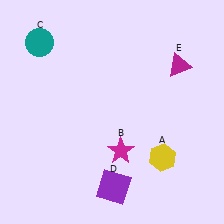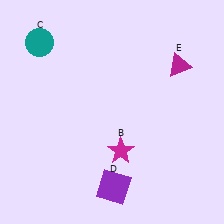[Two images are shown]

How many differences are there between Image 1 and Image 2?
There is 1 difference between the two images.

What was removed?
The yellow hexagon (A) was removed in Image 2.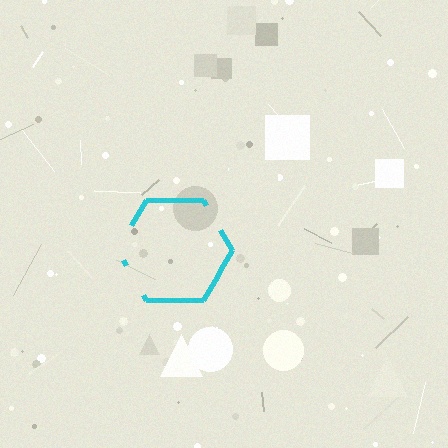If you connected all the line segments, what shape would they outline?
They would outline a hexagon.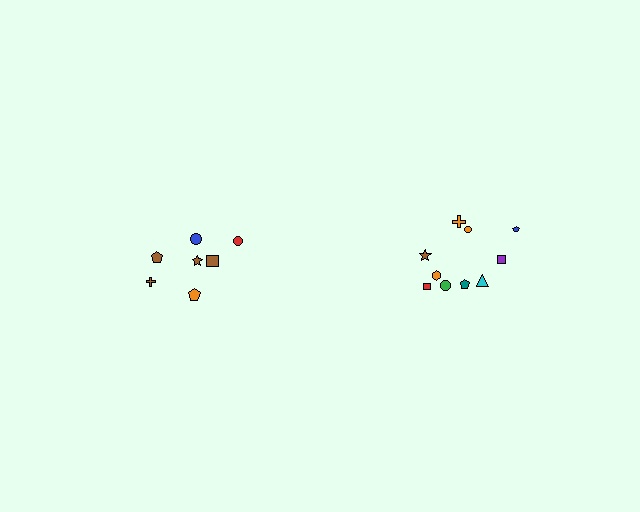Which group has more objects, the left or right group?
The right group.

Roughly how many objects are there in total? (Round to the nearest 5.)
Roughly 15 objects in total.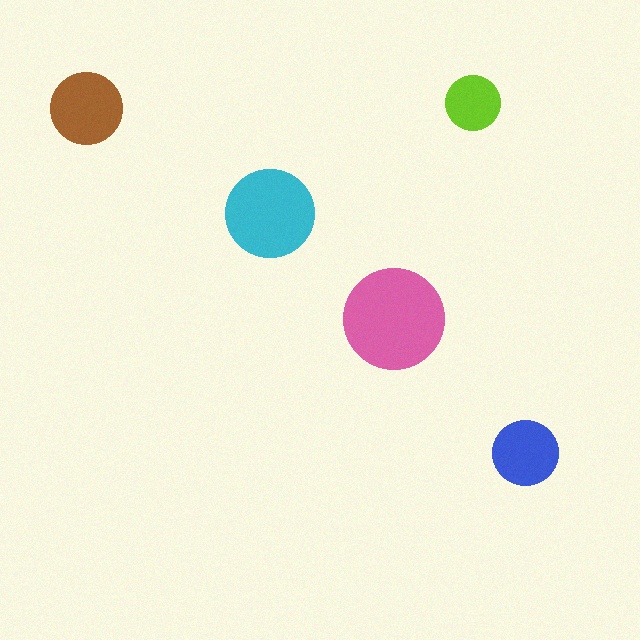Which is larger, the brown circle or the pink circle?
The pink one.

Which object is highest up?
The lime circle is topmost.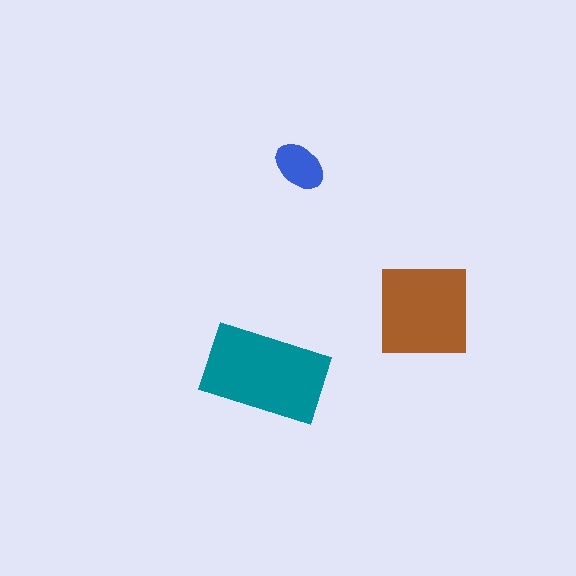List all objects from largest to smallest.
The teal rectangle, the brown square, the blue ellipse.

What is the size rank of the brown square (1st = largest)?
2nd.